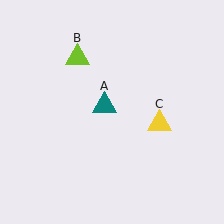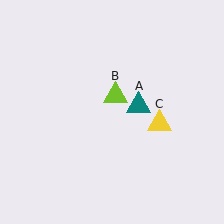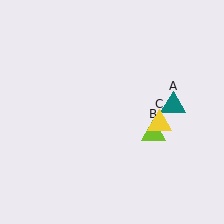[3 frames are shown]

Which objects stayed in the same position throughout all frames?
Yellow triangle (object C) remained stationary.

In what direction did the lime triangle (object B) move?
The lime triangle (object B) moved down and to the right.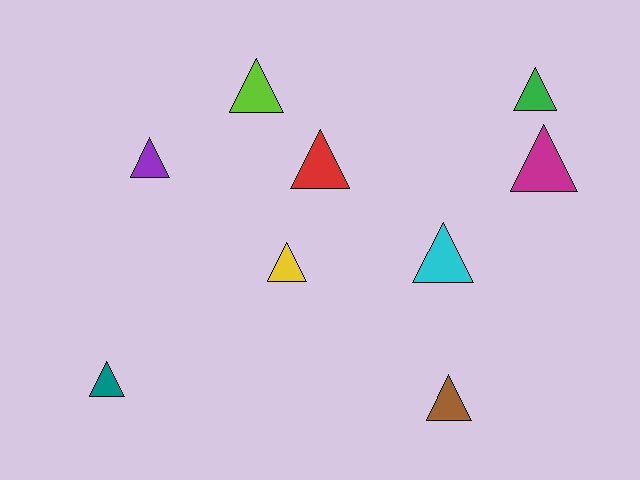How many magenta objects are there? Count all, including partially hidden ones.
There is 1 magenta object.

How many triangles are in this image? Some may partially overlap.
There are 9 triangles.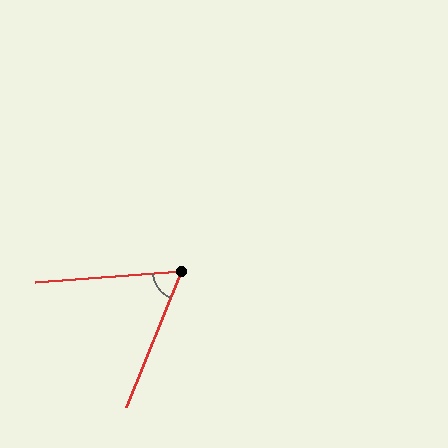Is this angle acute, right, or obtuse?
It is acute.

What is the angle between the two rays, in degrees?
Approximately 64 degrees.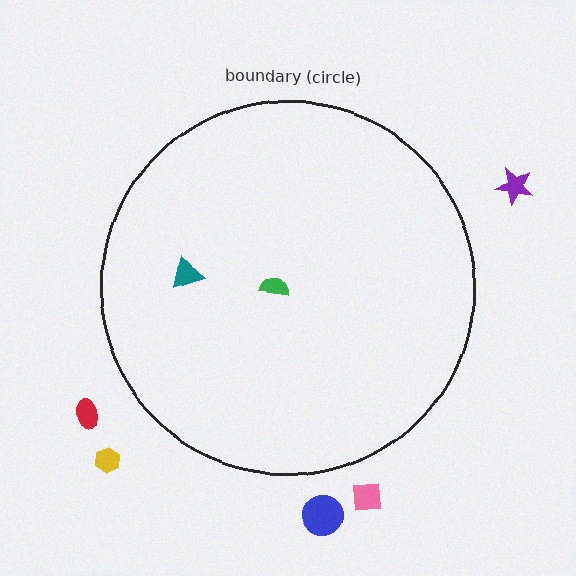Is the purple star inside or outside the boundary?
Outside.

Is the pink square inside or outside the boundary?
Outside.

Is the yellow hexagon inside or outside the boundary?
Outside.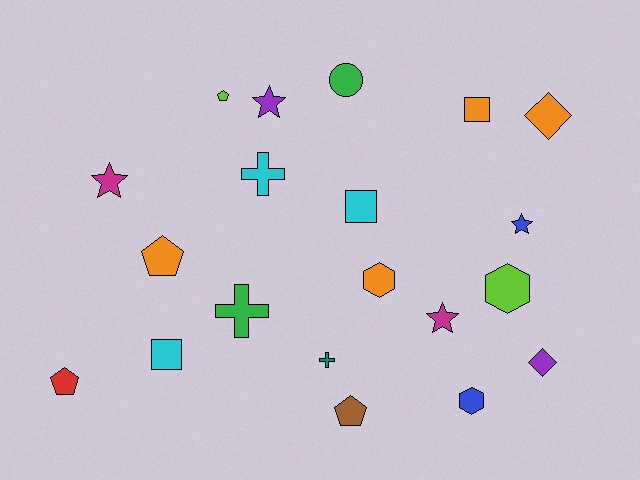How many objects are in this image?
There are 20 objects.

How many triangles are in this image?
There are no triangles.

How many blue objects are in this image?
There are 2 blue objects.